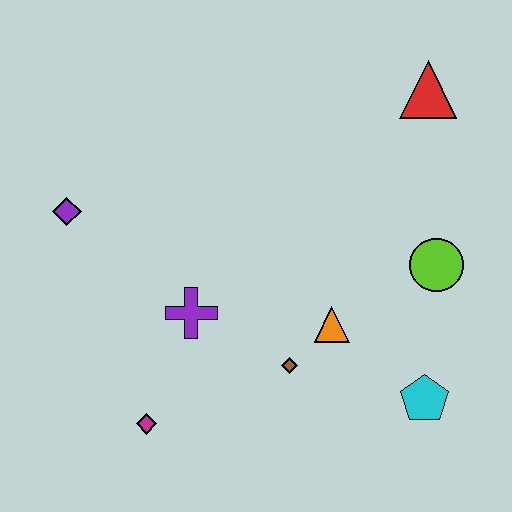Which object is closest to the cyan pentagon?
The orange triangle is closest to the cyan pentagon.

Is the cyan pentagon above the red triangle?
No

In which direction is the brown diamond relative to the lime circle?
The brown diamond is to the left of the lime circle.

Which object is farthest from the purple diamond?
The cyan pentagon is farthest from the purple diamond.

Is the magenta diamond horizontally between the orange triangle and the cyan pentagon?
No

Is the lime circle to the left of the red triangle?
No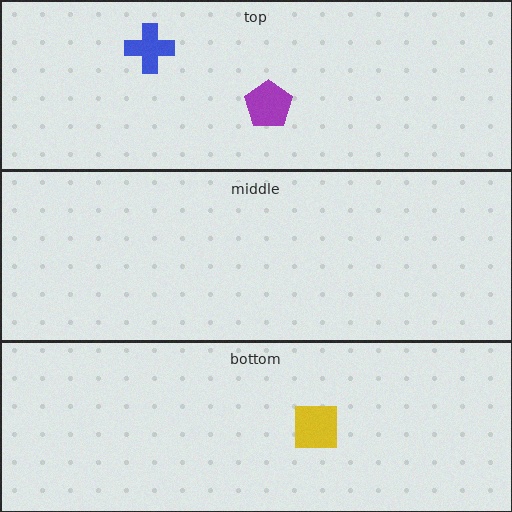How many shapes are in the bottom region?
1.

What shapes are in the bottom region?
The yellow square.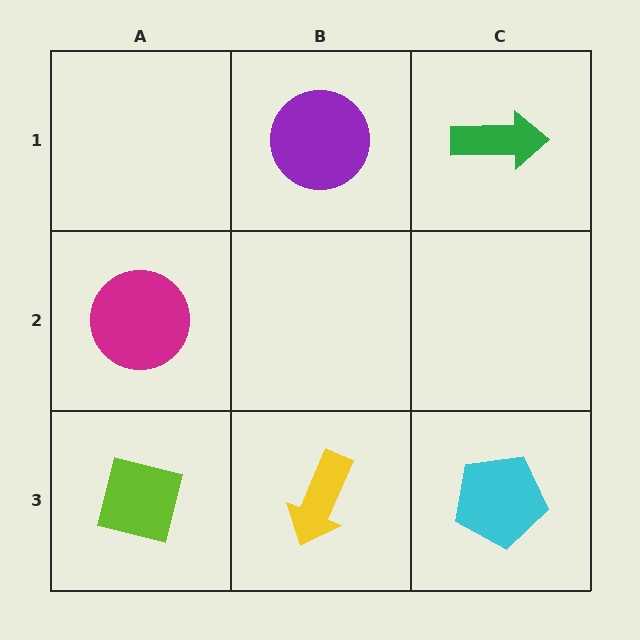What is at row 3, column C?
A cyan pentagon.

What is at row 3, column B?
A yellow arrow.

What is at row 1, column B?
A purple circle.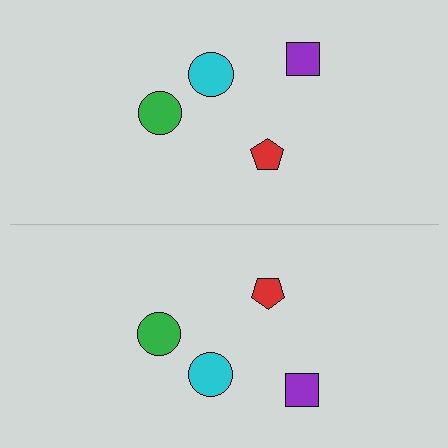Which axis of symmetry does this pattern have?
The pattern has a horizontal axis of symmetry running through the center of the image.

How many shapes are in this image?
There are 8 shapes in this image.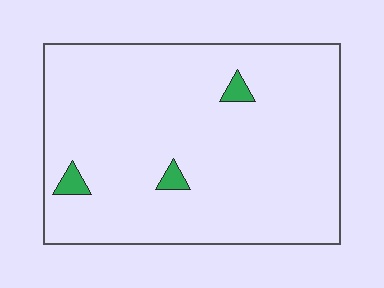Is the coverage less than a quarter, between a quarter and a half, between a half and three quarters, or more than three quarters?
Less than a quarter.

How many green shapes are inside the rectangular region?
3.